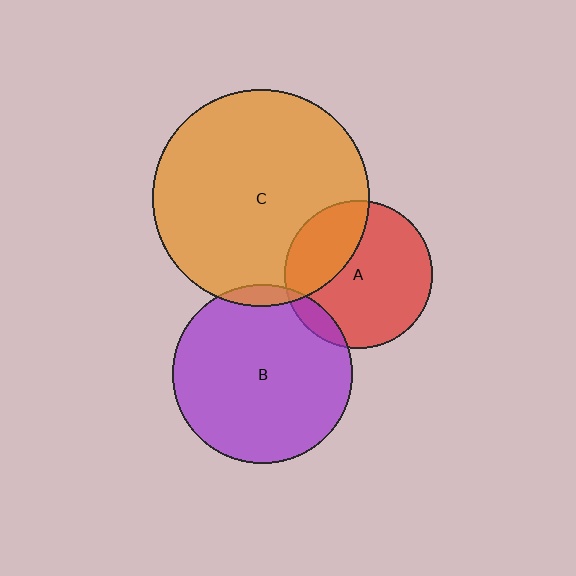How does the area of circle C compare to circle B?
Approximately 1.5 times.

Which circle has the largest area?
Circle C (orange).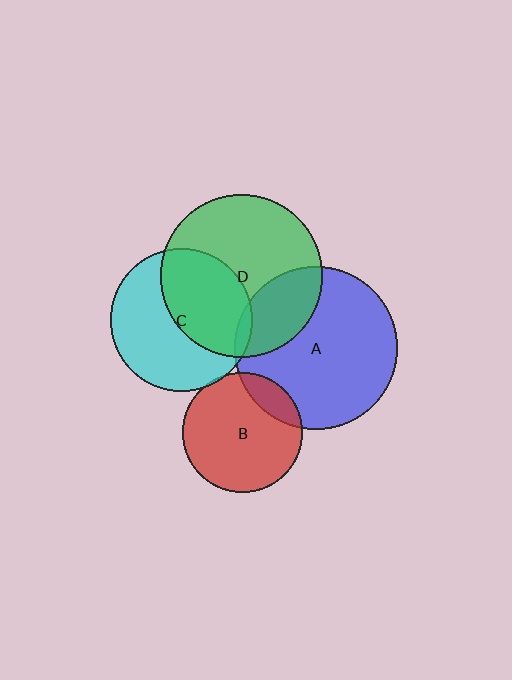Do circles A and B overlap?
Yes.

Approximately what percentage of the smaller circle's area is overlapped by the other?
Approximately 15%.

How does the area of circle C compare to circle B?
Approximately 1.4 times.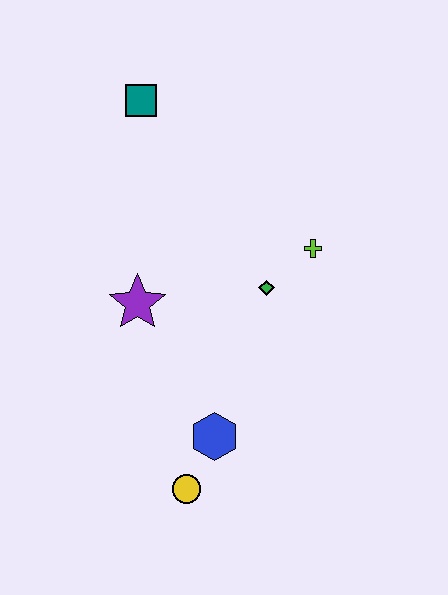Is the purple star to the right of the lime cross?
No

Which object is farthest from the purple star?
The teal square is farthest from the purple star.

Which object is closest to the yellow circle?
The blue hexagon is closest to the yellow circle.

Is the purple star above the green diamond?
No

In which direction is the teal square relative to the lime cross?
The teal square is to the left of the lime cross.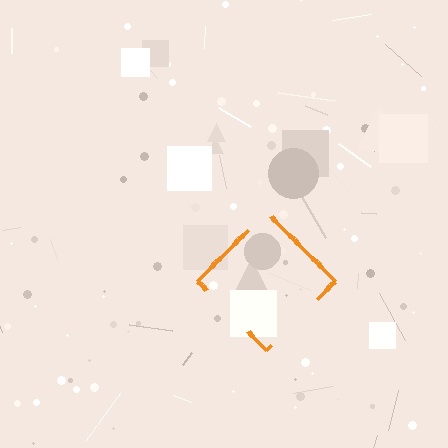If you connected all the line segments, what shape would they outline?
They would outline a diamond.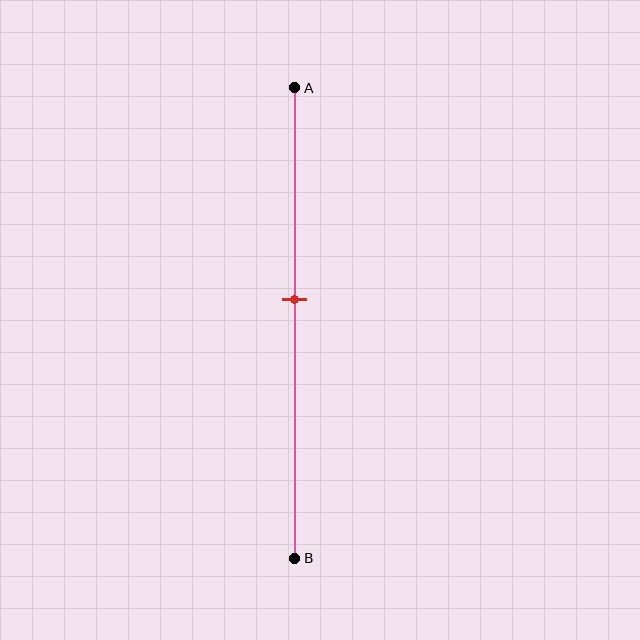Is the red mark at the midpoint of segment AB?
No, the mark is at about 45% from A, not at the 50% midpoint.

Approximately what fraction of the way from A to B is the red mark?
The red mark is approximately 45% of the way from A to B.